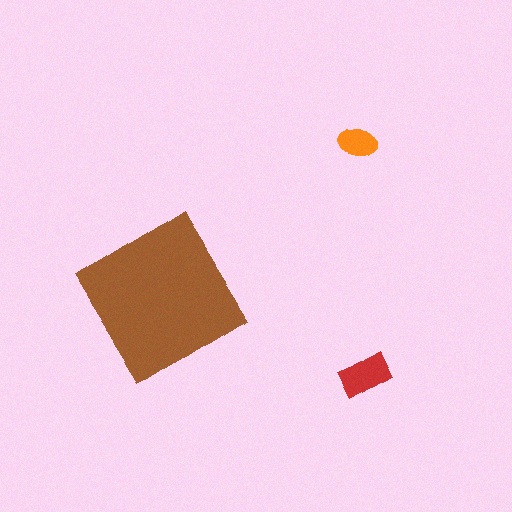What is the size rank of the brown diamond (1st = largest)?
1st.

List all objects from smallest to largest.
The orange ellipse, the red rectangle, the brown diamond.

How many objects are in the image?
There are 3 objects in the image.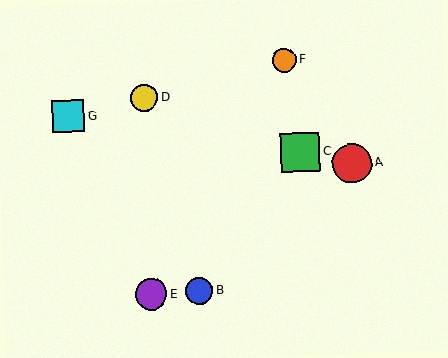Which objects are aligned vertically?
Objects D, E are aligned vertically.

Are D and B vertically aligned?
No, D is at x≈144 and B is at x≈199.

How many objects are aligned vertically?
2 objects (D, E) are aligned vertically.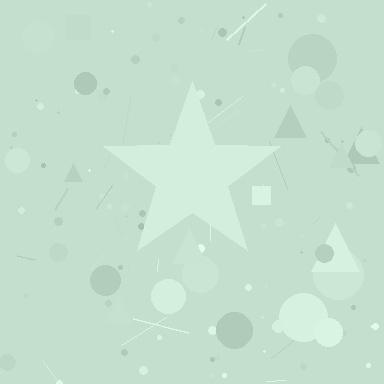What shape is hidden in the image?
A star is hidden in the image.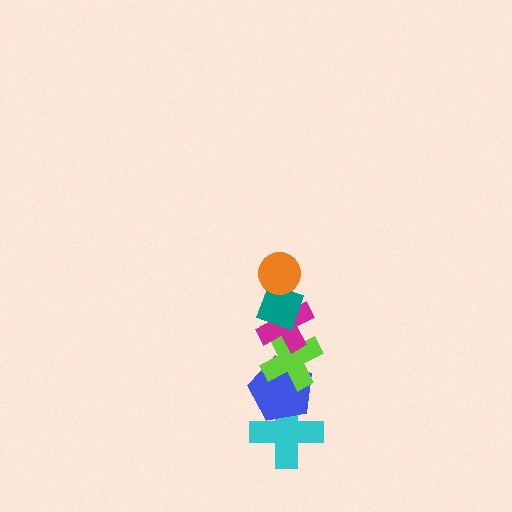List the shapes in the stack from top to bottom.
From top to bottom: the orange circle, the teal diamond, the magenta cross, the lime cross, the blue pentagon, the cyan cross.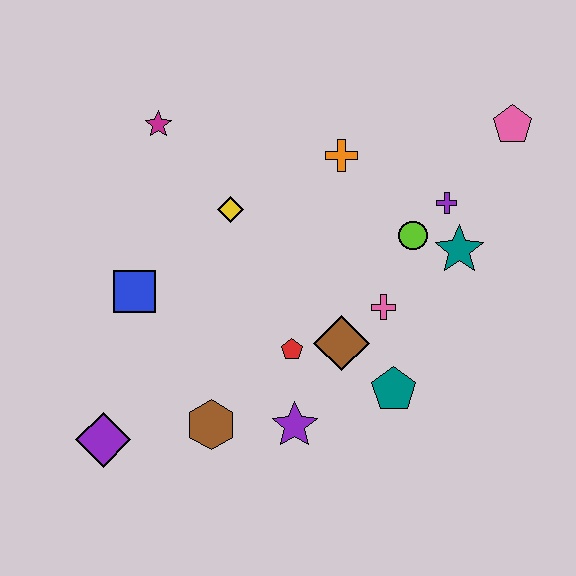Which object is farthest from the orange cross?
The purple diamond is farthest from the orange cross.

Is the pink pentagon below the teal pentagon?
No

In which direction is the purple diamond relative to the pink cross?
The purple diamond is to the left of the pink cross.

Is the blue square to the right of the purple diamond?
Yes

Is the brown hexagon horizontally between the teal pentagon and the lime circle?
No